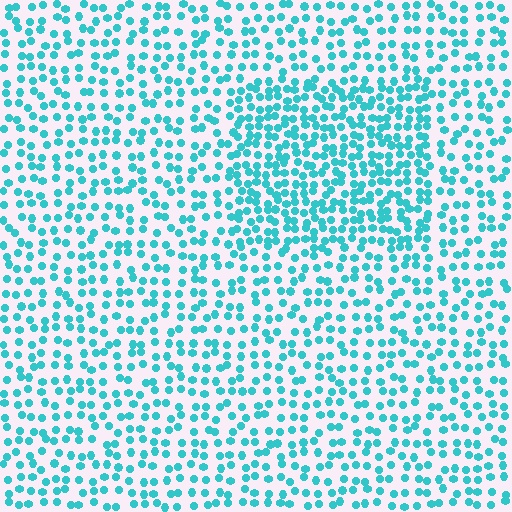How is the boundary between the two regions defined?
The boundary is defined by a change in element density (approximately 1.8x ratio). All elements are the same color, size, and shape.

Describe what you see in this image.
The image contains small cyan elements arranged at two different densities. A rectangle-shaped region is visible where the elements are more densely packed than the surrounding area.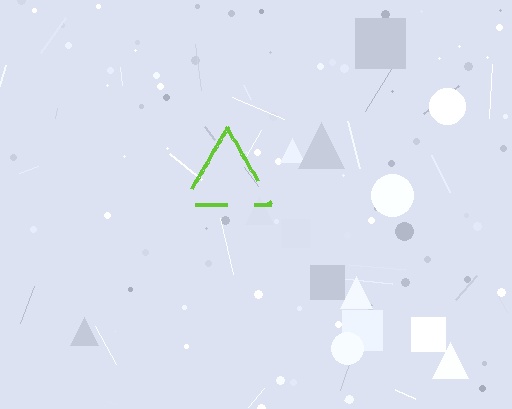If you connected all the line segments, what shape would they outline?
They would outline a triangle.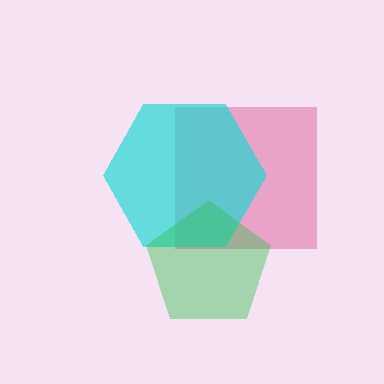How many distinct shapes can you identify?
There are 3 distinct shapes: a pink square, a cyan hexagon, a green pentagon.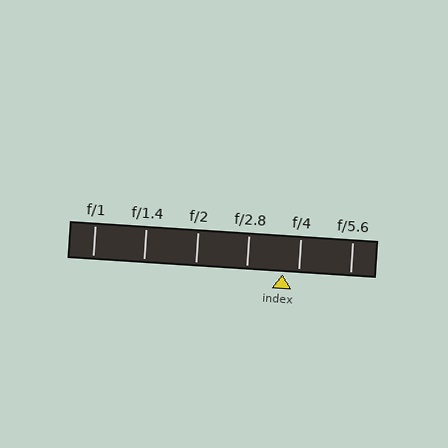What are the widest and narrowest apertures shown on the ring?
The widest aperture shown is f/1 and the narrowest is f/5.6.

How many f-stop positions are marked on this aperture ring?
There are 6 f-stop positions marked.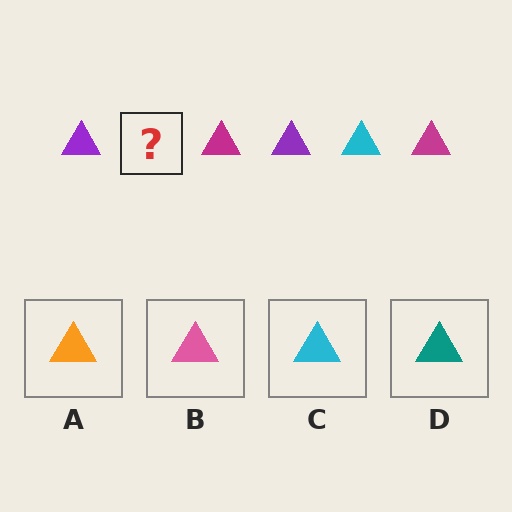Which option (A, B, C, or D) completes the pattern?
C.